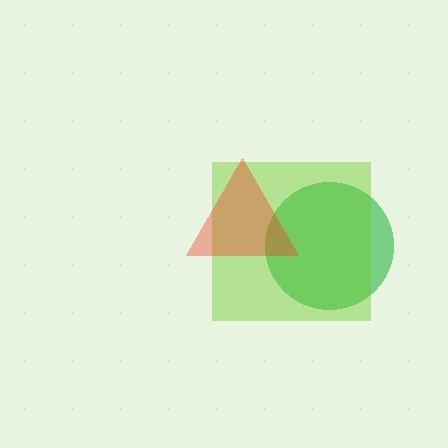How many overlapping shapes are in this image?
There are 3 overlapping shapes in the image.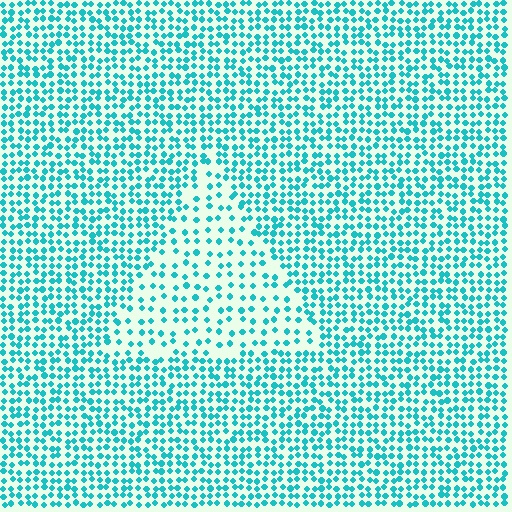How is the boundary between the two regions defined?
The boundary is defined by a change in element density (approximately 2.0x ratio). All elements are the same color, size, and shape.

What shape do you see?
I see a triangle.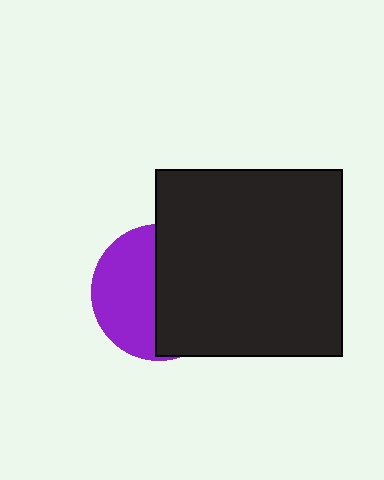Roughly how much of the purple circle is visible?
About half of it is visible (roughly 47%).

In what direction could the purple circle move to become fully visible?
The purple circle could move left. That would shift it out from behind the black square entirely.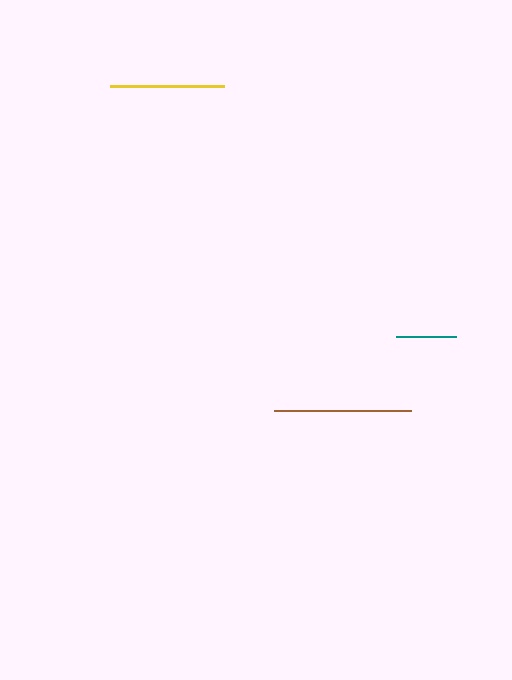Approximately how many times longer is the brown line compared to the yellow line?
The brown line is approximately 1.2 times the length of the yellow line.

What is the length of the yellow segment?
The yellow segment is approximately 114 pixels long.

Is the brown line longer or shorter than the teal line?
The brown line is longer than the teal line.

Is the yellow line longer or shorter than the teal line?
The yellow line is longer than the teal line.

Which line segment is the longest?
The brown line is the longest at approximately 136 pixels.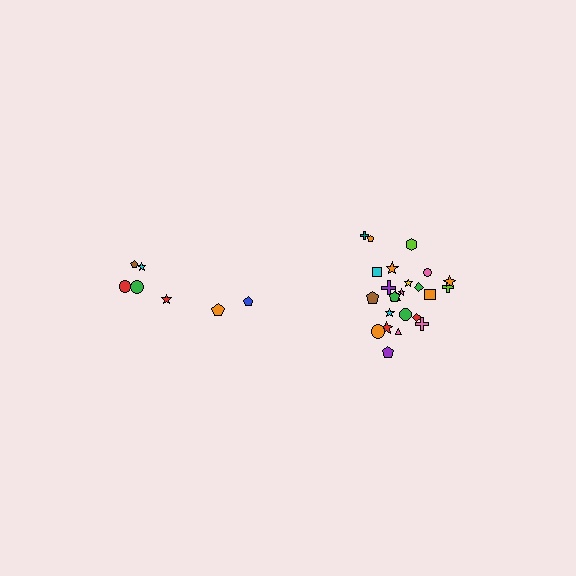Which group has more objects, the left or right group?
The right group.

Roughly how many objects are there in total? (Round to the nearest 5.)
Roughly 30 objects in total.